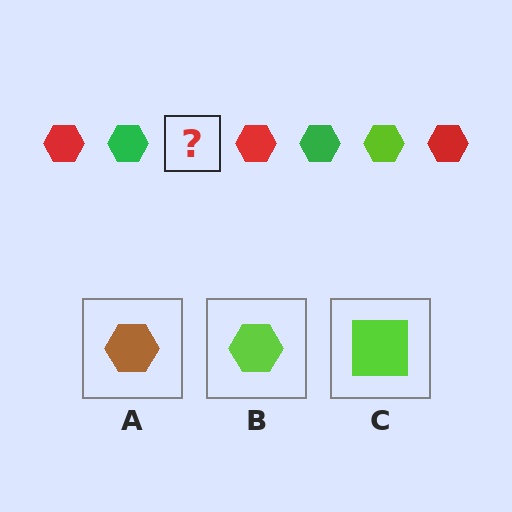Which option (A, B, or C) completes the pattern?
B.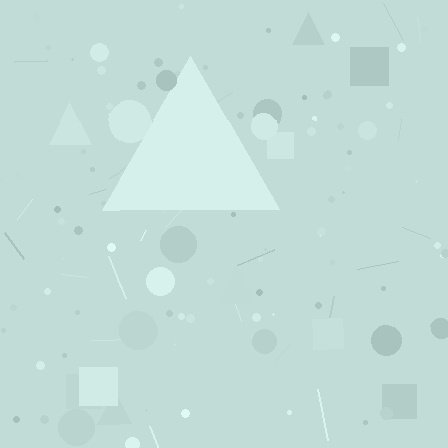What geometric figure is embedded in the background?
A triangle is embedded in the background.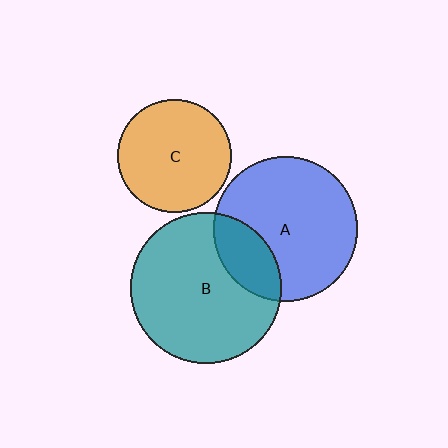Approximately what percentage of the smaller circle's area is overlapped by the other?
Approximately 20%.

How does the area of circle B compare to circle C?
Approximately 1.8 times.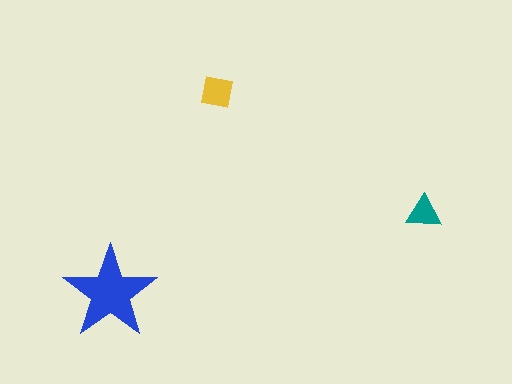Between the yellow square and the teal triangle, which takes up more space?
The yellow square.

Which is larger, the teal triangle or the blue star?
The blue star.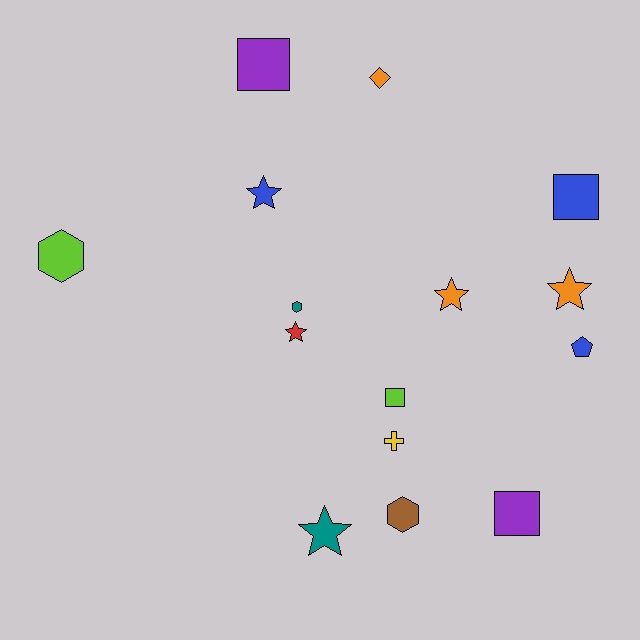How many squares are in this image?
There are 4 squares.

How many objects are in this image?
There are 15 objects.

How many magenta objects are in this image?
There are no magenta objects.